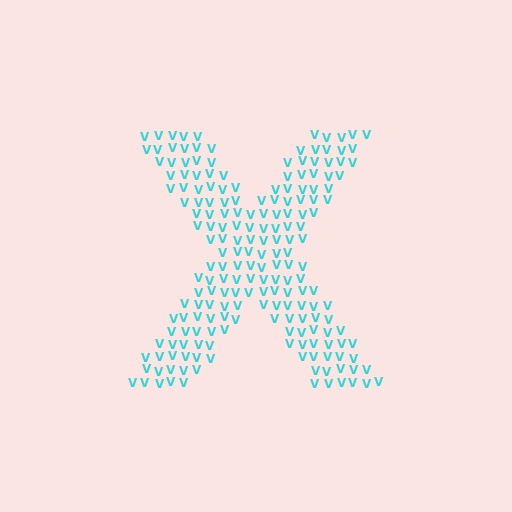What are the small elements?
The small elements are letter V's.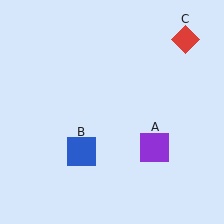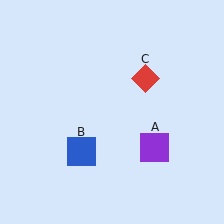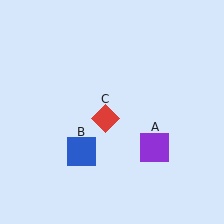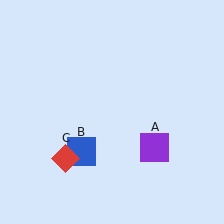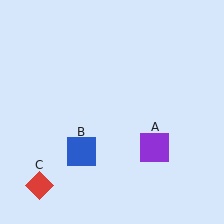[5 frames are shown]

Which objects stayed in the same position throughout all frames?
Purple square (object A) and blue square (object B) remained stationary.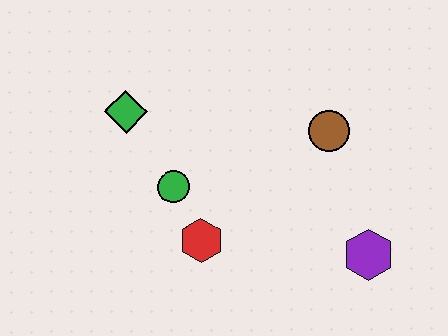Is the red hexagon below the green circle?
Yes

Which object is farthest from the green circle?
The purple hexagon is farthest from the green circle.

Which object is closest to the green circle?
The red hexagon is closest to the green circle.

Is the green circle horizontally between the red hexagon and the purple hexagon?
No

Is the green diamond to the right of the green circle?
No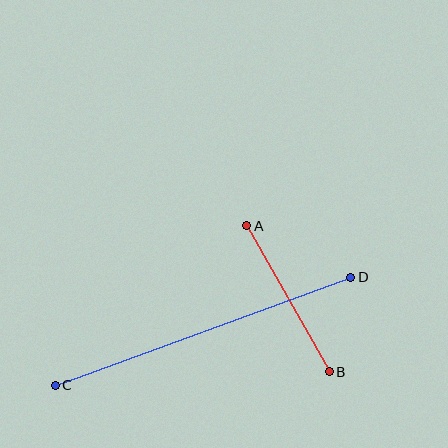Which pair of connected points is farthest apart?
Points C and D are farthest apart.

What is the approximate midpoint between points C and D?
The midpoint is at approximately (203, 331) pixels.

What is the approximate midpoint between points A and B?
The midpoint is at approximately (288, 299) pixels.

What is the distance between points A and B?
The distance is approximately 168 pixels.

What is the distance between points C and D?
The distance is approximately 315 pixels.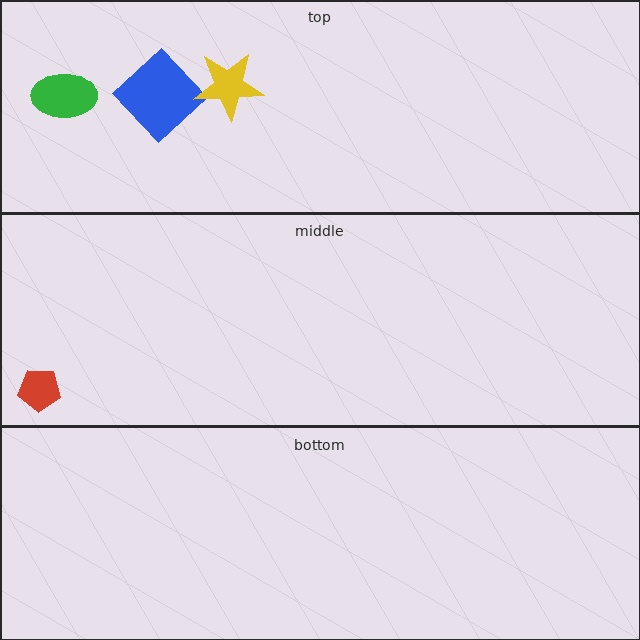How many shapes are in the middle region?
1.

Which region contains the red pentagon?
The middle region.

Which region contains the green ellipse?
The top region.